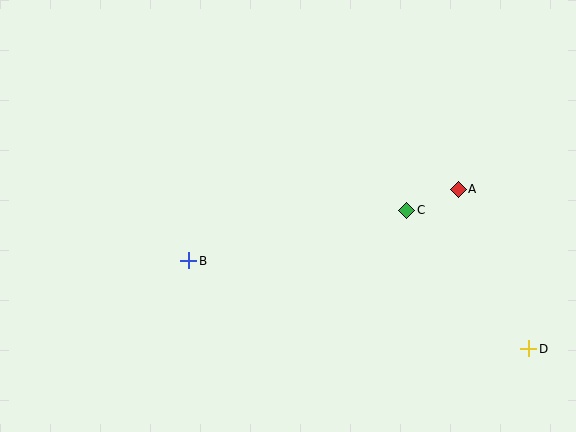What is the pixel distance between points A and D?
The distance between A and D is 175 pixels.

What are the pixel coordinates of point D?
Point D is at (529, 349).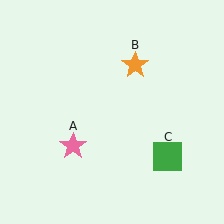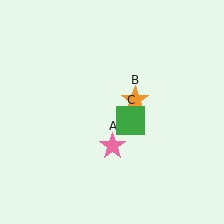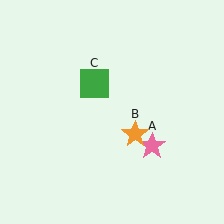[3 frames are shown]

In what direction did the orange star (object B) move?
The orange star (object B) moved down.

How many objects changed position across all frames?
3 objects changed position: pink star (object A), orange star (object B), green square (object C).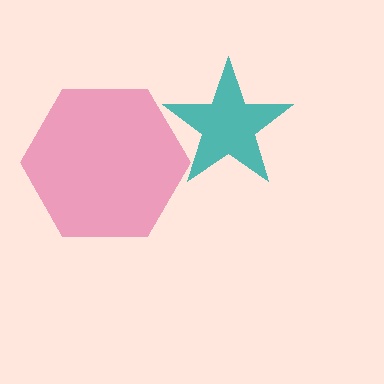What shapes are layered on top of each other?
The layered shapes are: a magenta hexagon, a teal star.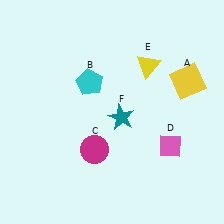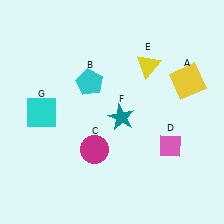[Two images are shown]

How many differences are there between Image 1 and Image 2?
There is 1 difference between the two images.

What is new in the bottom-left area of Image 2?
A cyan square (G) was added in the bottom-left area of Image 2.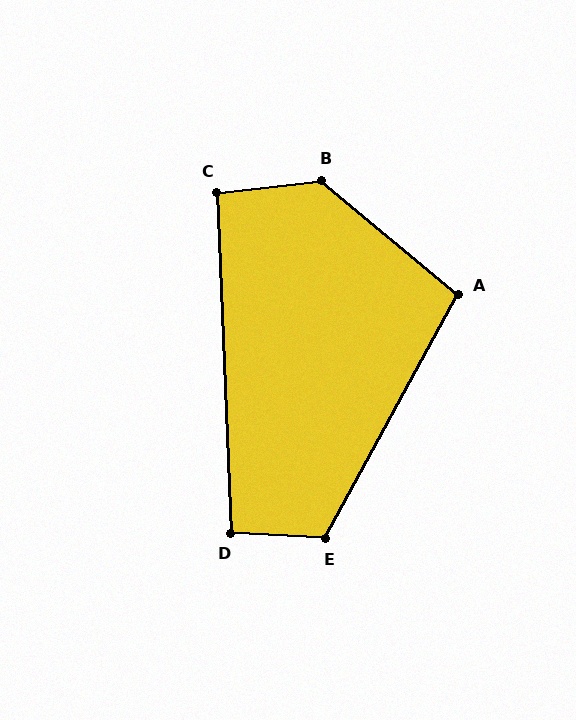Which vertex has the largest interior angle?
B, at approximately 134 degrees.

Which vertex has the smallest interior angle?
C, at approximately 94 degrees.